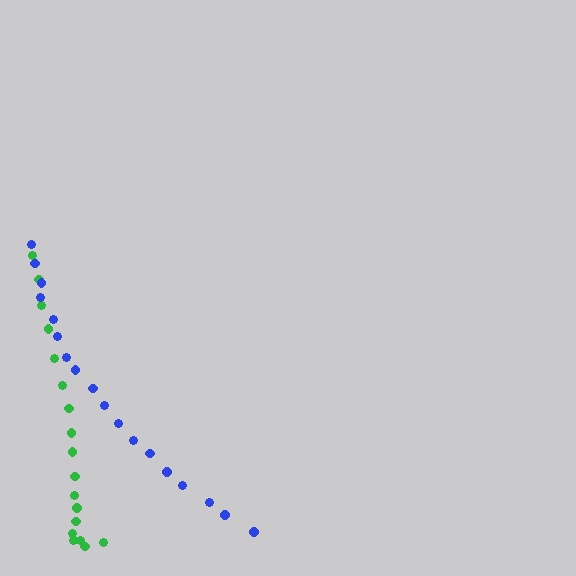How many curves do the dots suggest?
There are 2 distinct paths.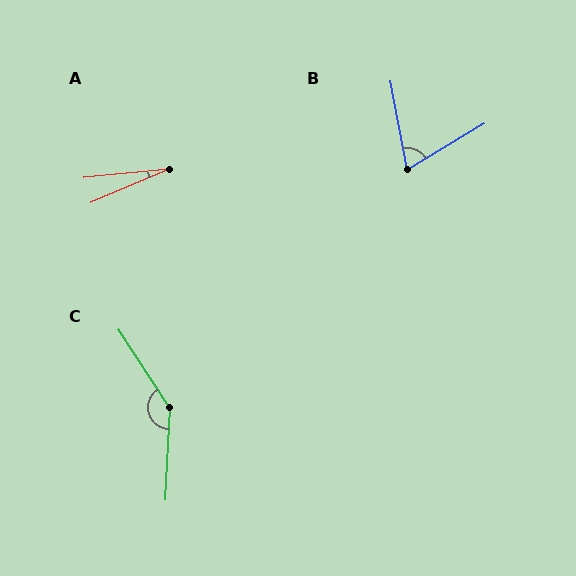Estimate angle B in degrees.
Approximately 70 degrees.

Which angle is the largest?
C, at approximately 144 degrees.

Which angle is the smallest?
A, at approximately 17 degrees.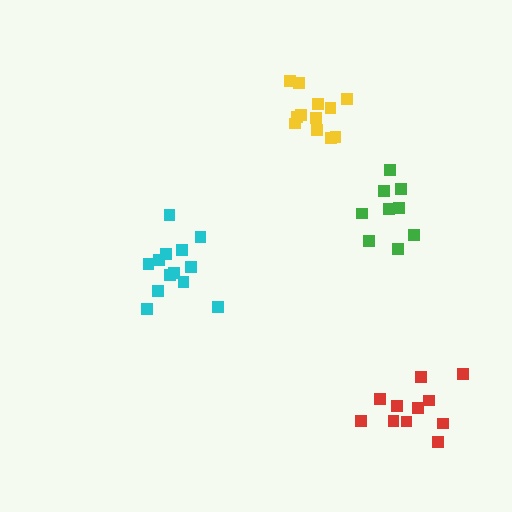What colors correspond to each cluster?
The clusters are colored: yellow, cyan, green, red.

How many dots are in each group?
Group 1: 12 dots, Group 2: 13 dots, Group 3: 9 dots, Group 4: 11 dots (45 total).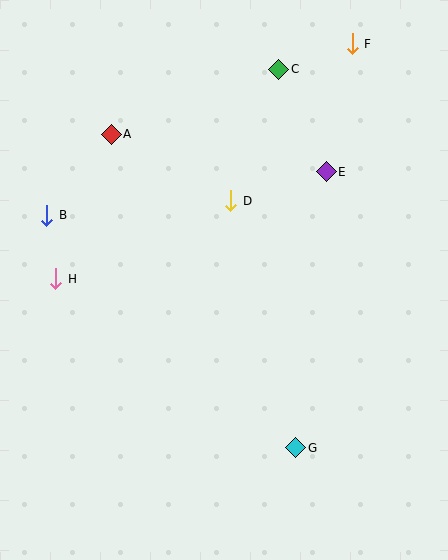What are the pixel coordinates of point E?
Point E is at (326, 171).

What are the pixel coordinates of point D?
Point D is at (231, 201).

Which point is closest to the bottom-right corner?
Point G is closest to the bottom-right corner.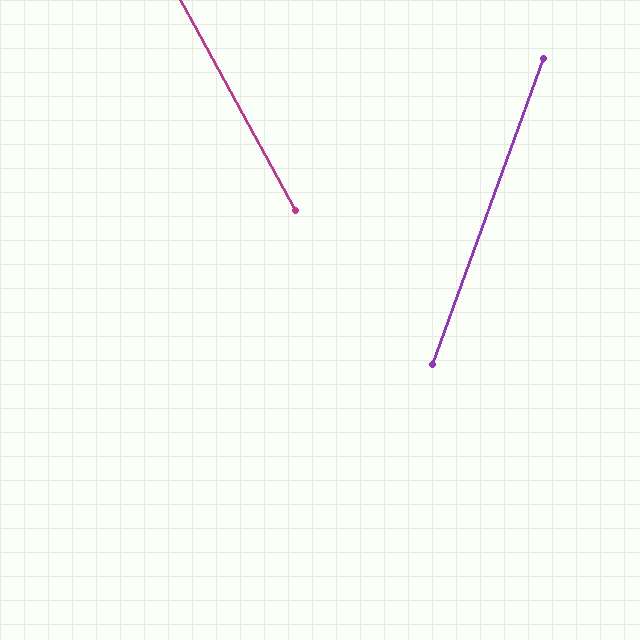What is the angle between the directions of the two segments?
Approximately 48 degrees.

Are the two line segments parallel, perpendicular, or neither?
Neither parallel nor perpendicular — they differ by about 48°.